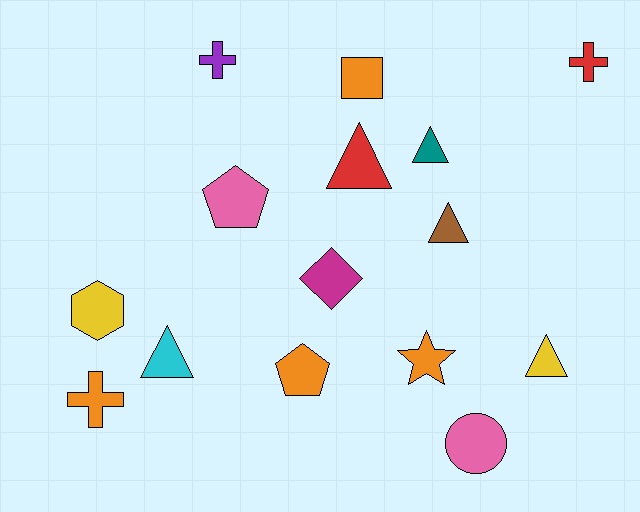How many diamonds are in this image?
There is 1 diamond.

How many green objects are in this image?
There are no green objects.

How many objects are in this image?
There are 15 objects.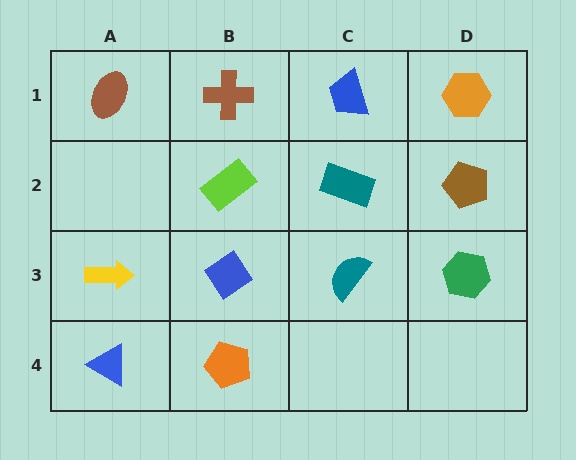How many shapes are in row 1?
4 shapes.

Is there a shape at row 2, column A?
No, that cell is empty.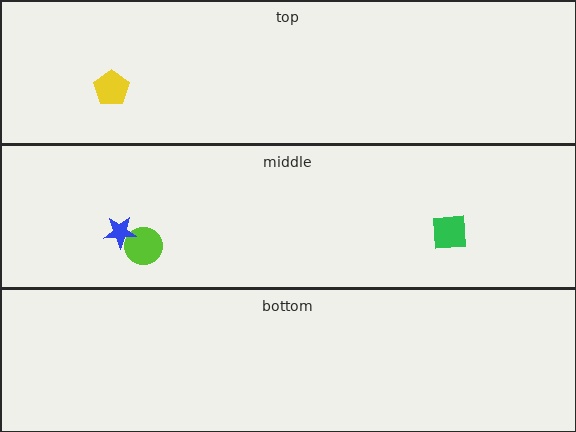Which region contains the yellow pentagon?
The top region.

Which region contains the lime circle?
The middle region.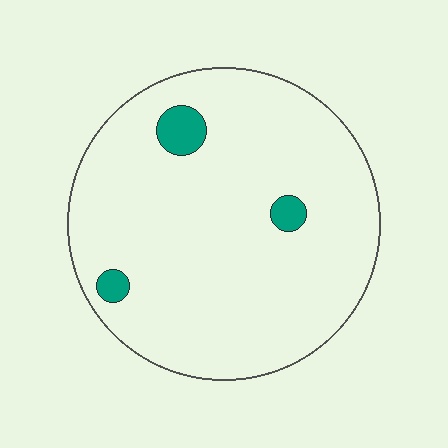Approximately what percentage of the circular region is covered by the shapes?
Approximately 5%.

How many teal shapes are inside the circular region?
3.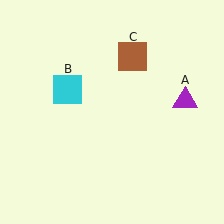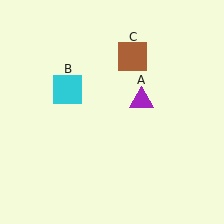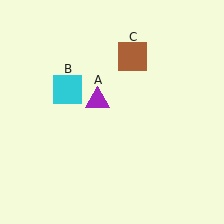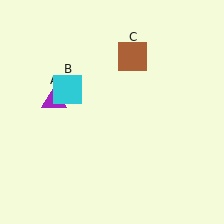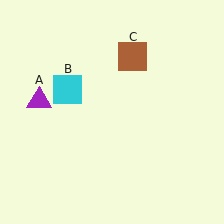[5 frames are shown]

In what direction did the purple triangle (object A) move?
The purple triangle (object A) moved left.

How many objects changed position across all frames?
1 object changed position: purple triangle (object A).